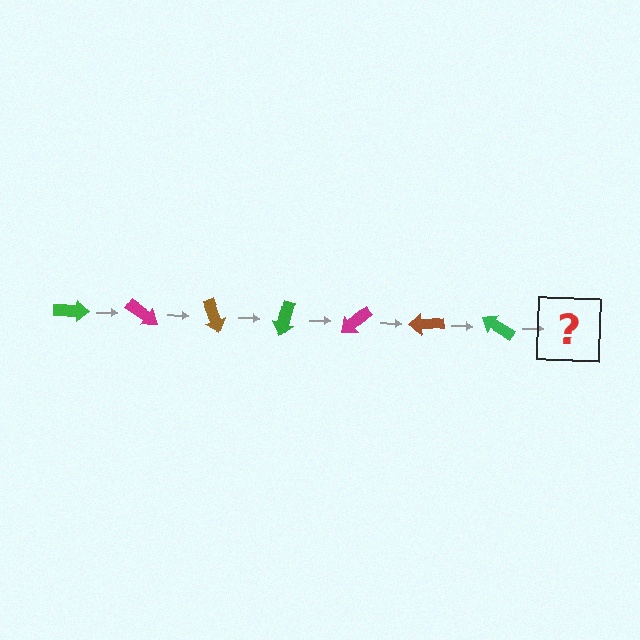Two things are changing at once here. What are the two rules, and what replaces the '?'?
The two rules are that it rotates 35 degrees each step and the color cycles through green, magenta, and brown. The '?' should be a magenta arrow, rotated 245 degrees from the start.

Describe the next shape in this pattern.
It should be a magenta arrow, rotated 245 degrees from the start.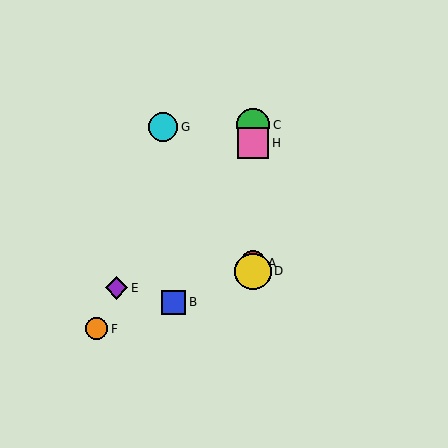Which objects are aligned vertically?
Objects A, C, D, H are aligned vertically.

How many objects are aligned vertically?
4 objects (A, C, D, H) are aligned vertically.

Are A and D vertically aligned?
Yes, both are at x≈253.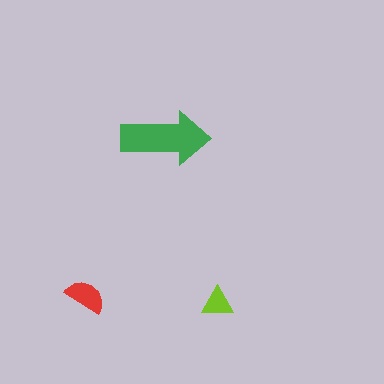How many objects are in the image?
There are 3 objects in the image.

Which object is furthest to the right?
The lime triangle is rightmost.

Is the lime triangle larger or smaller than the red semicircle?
Smaller.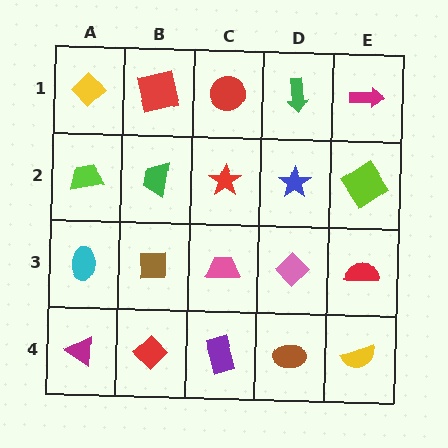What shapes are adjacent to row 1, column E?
A lime diamond (row 2, column E), a green arrow (row 1, column D).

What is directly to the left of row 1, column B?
A yellow diamond.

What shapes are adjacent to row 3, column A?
A lime trapezoid (row 2, column A), a magenta triangle (row 4, column A), a brown square (row 3, column B).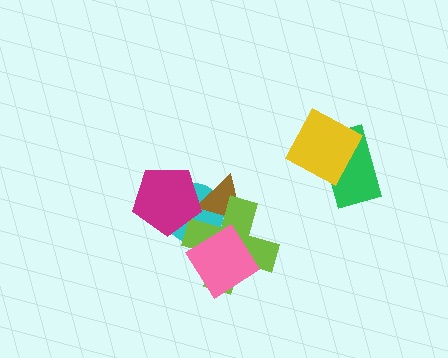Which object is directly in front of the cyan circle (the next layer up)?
The brown triangle is directly in front of the cyan circle.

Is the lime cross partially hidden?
Yes, it is partially covered by another shape.